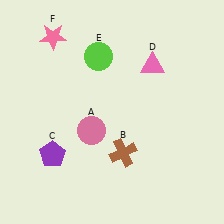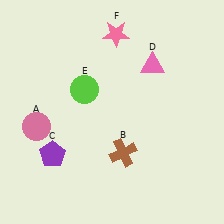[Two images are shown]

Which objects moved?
The objects that moved are: the pink circle (A), the lime circle (E), the pink star (F).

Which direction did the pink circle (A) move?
The pink circle (A) moved left.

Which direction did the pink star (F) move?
The pink star (F) moved right.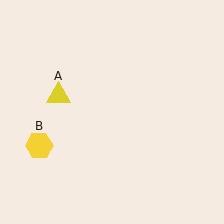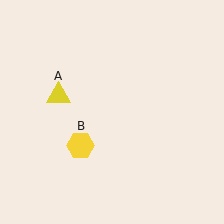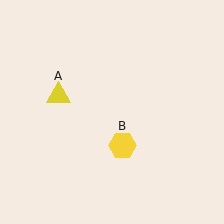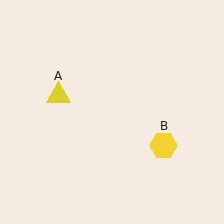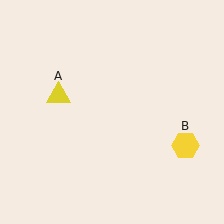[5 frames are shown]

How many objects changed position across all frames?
1 object changed position: yellow hexagon (object B).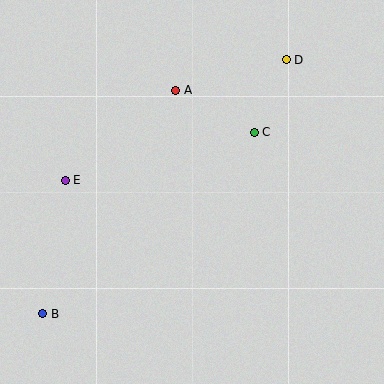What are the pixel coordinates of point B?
Point B is at (43, 314).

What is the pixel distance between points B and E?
The distance between B and E is 135 pixels.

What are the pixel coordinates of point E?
Point E is at (65, 180).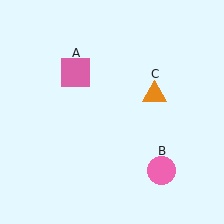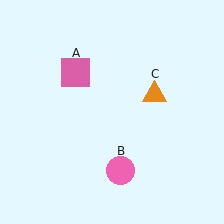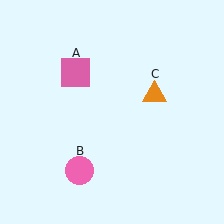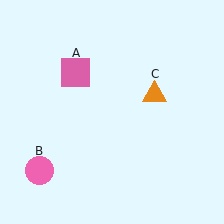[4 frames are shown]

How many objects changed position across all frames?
1 object changed position: pink circle (object B).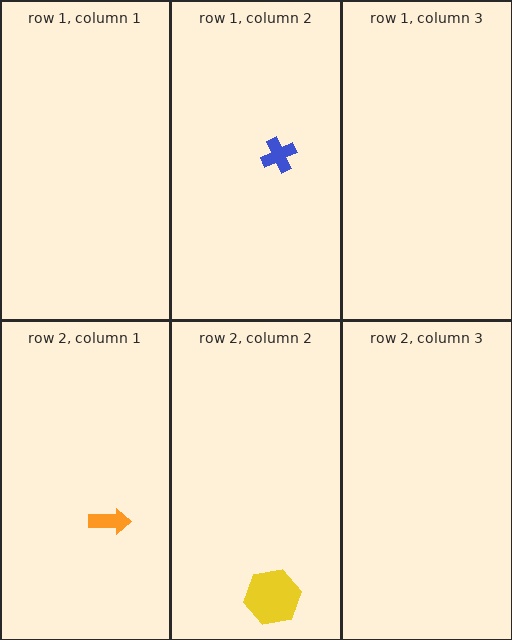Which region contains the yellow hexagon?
The row 2, column 2 region.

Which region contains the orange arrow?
The row 2, column 1 region.